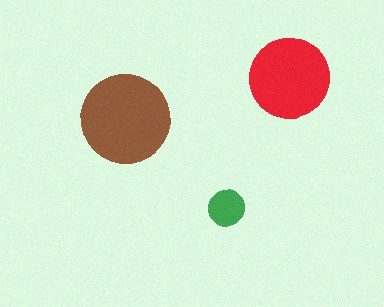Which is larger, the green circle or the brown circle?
The brown one.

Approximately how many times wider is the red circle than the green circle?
About 2 times wider.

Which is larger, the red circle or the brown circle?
The brown one.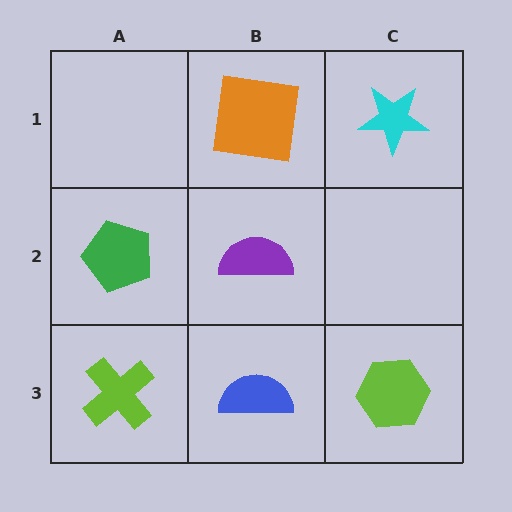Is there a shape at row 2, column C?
No, that cell is empty.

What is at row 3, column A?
A lime cross.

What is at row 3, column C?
A lime hexagon.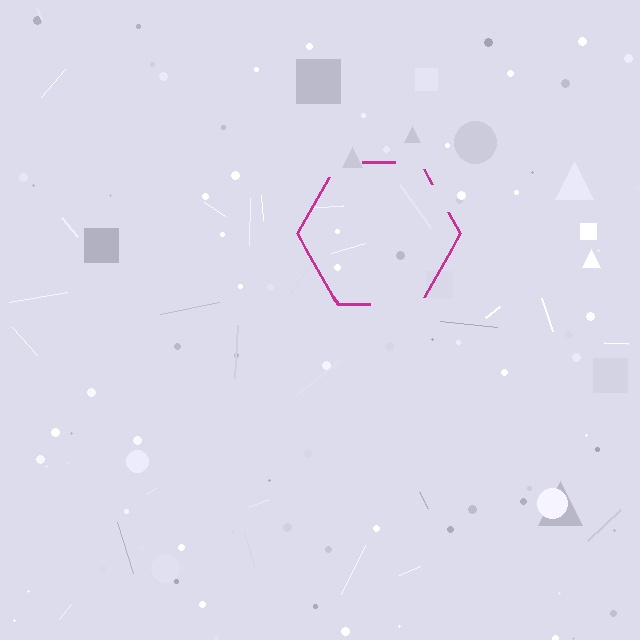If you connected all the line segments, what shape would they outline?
They would outline a hexagon.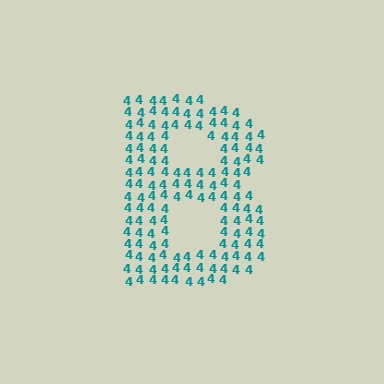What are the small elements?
The small elements are digit 4's.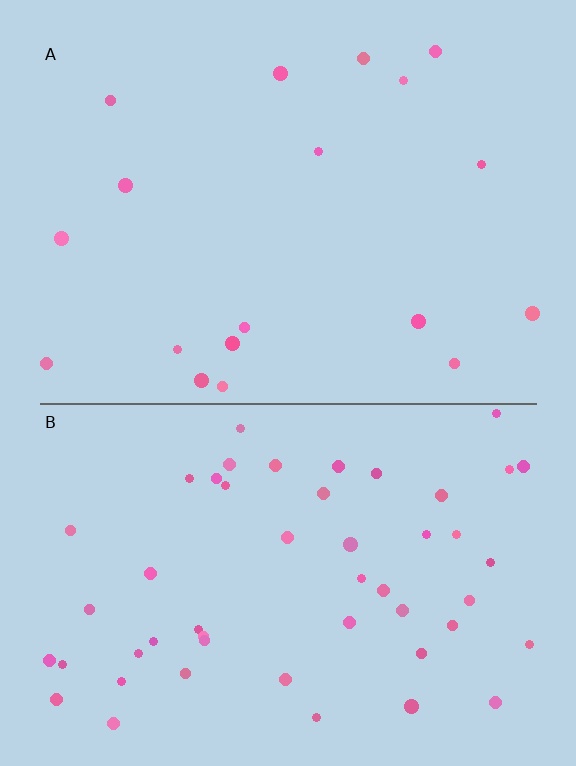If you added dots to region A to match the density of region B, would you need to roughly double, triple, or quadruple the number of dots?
Approximately triple.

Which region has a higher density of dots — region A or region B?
B (the bottom).